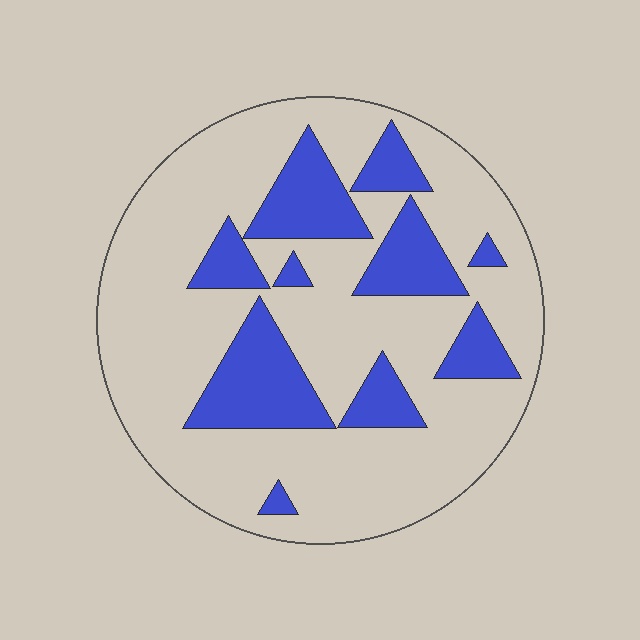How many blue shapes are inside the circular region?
10.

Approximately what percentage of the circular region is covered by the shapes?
Approximately 25%.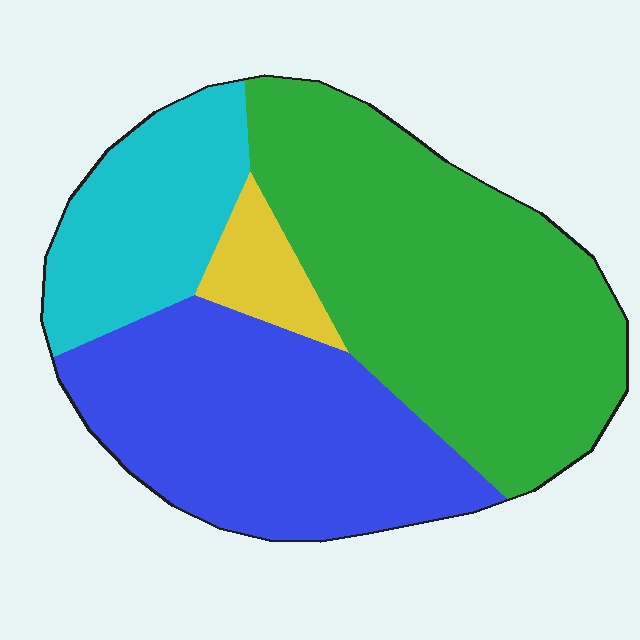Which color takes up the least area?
Yellow, at roughly 5%.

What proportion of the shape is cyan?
Cyan covers 17% of the shape.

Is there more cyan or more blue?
Blue.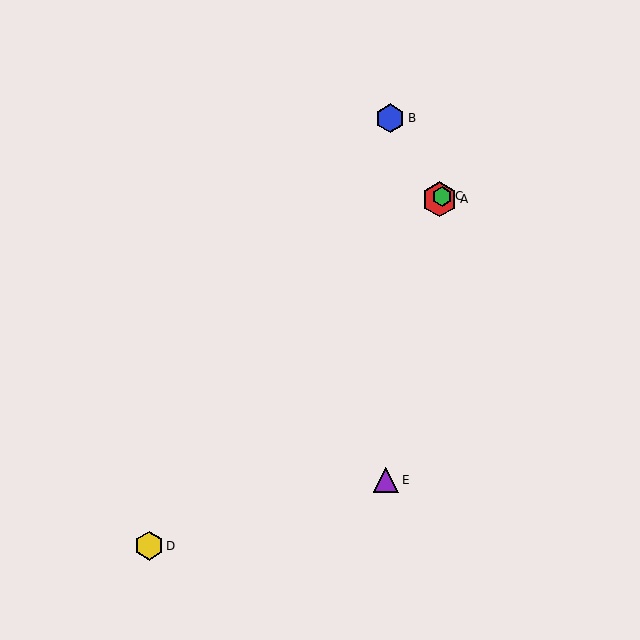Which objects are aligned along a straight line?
Objects A, C, D are aligned along a straight line.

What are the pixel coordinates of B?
Object B is at (390, 118).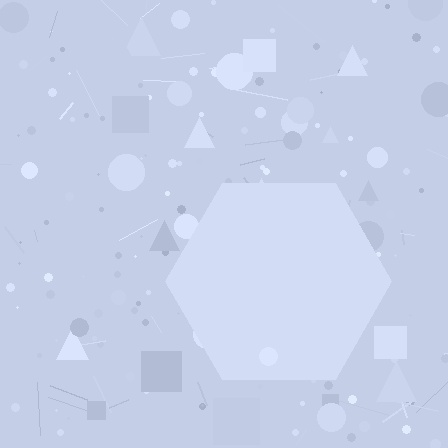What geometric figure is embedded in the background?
A hexagon is embedded in the background.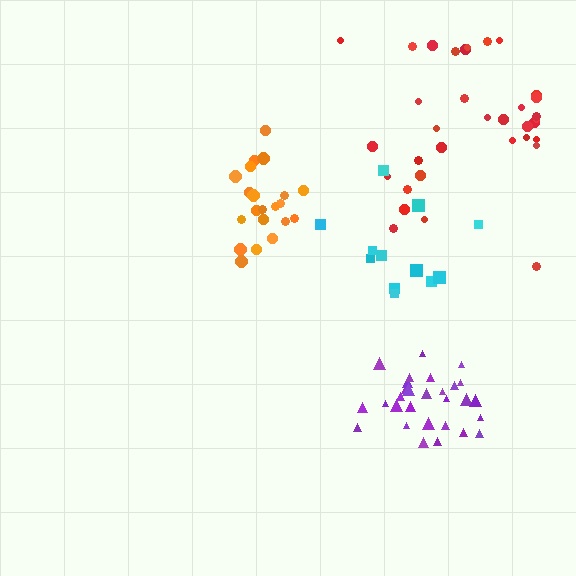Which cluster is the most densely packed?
Purple.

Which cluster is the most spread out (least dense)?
Cyan.